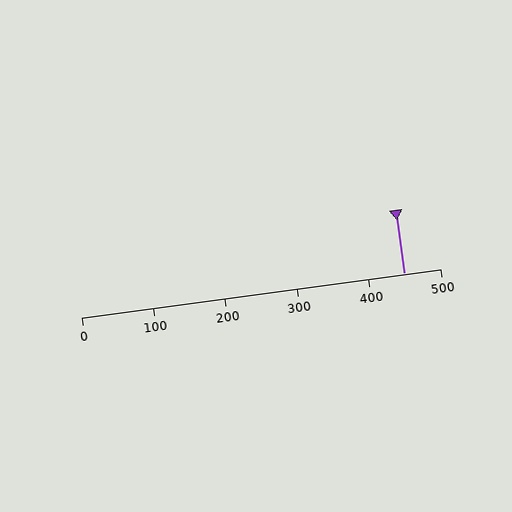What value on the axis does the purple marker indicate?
The marker indicates approximately 450.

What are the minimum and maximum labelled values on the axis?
The axis runs from 0 to 500.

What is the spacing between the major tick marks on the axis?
The major ticks are spaced 100 apart.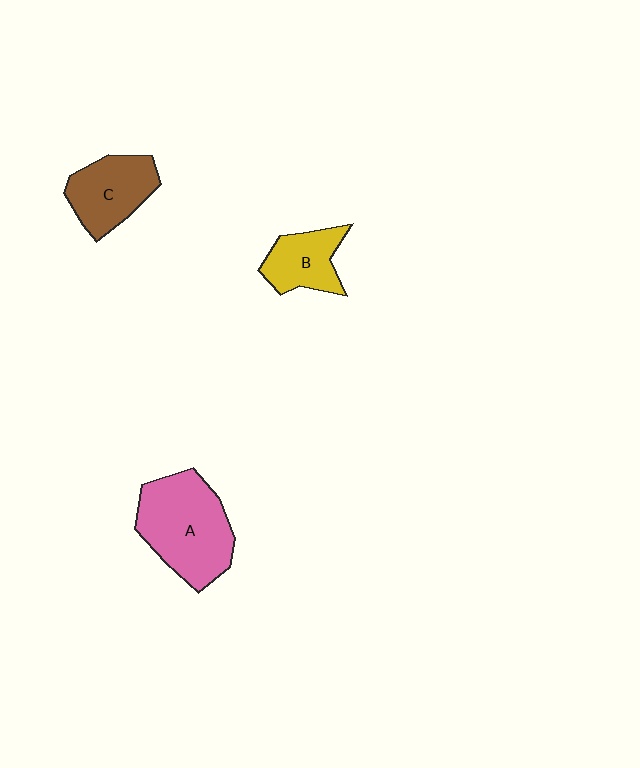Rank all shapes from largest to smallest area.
From largest to smallest: A (pink), C (brown), B (yellow).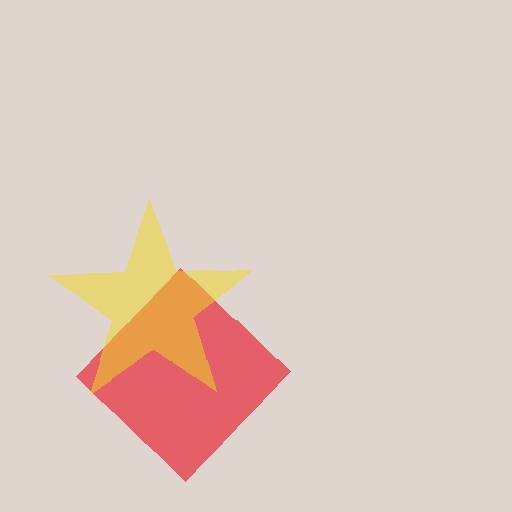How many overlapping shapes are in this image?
There are 2 overlapping shapes in the image.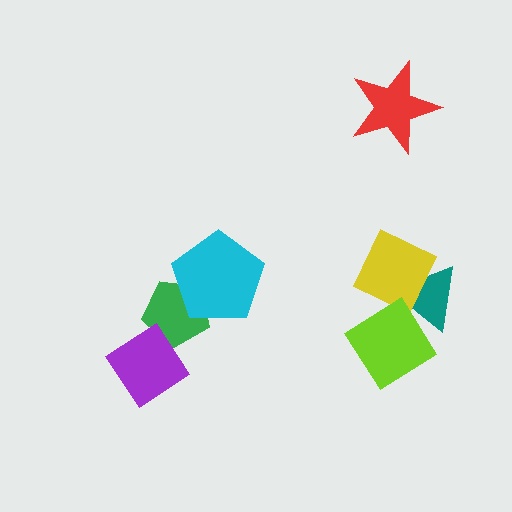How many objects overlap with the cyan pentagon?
1 object overlaps with the cyan pentagon.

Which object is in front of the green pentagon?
The cyan pentagon is in front of the green pentagon.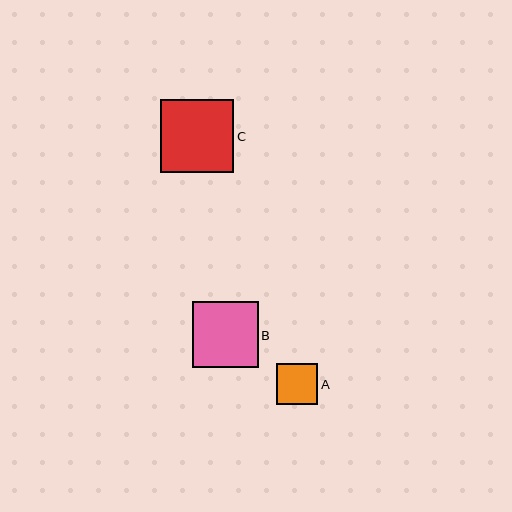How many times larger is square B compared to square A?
Square B is approximately 1.6 times the size of square A.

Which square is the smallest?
Square A is the smallest with a size of approximately 41 pixels.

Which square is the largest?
Square C is the largest with a size of approximately 74 pixels.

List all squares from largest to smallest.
From largest to smallest: C, B, A.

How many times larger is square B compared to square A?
Square B is approximately 1.6 times the size of square A.